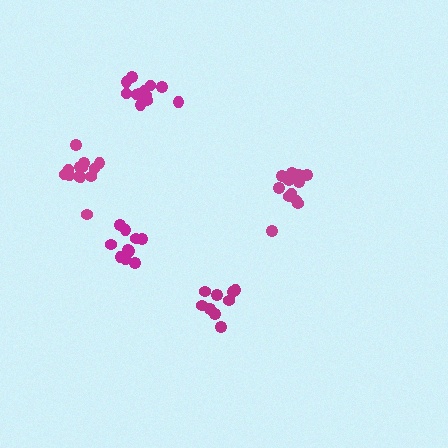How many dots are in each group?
Group 1: 12 dots, Group 2: 12 dots, Group 3: 10 dots, Group 4: 9 dots, Group 5: 13 dots (56 total).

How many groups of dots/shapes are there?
There are 5 groups.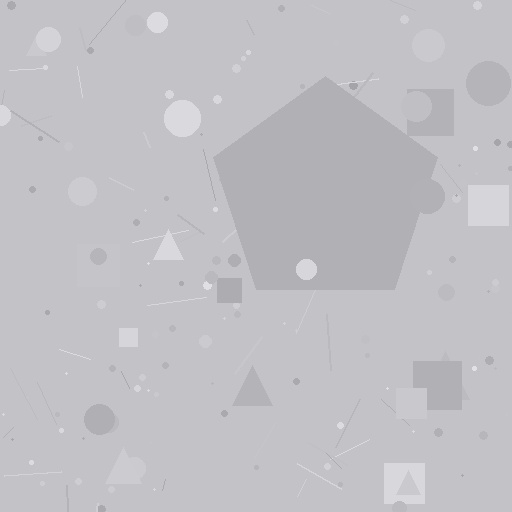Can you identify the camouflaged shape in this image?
The camouflaged shape is a pentagon.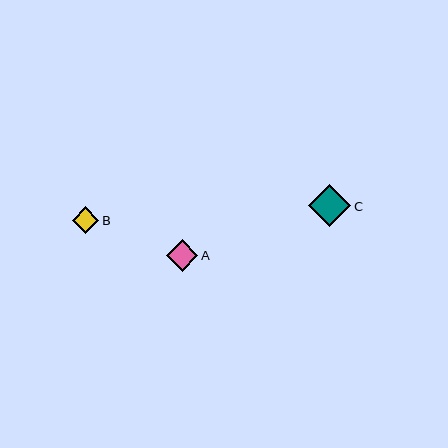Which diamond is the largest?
Diamond C is the largest with a size of approximately 43 pixels.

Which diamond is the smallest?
Diamond B is the smallest with a size of approximately 26 pixels.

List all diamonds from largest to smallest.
From largest to smallest: C, A, B.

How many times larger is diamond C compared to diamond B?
Diamond C is approximately 1.6 times the size of diamond B.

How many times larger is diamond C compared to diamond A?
Diamond C is approximately 1.4 times the size of diamond A.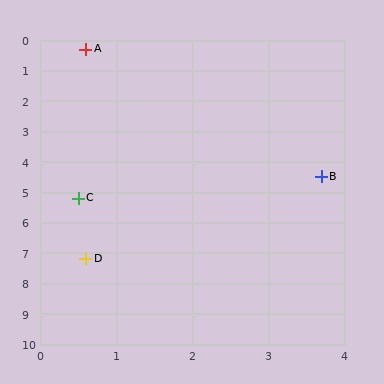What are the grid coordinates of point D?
Point D is at approximately (0.6, 7.2).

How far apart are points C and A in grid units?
Points C and A are about 4.9 grid units apart.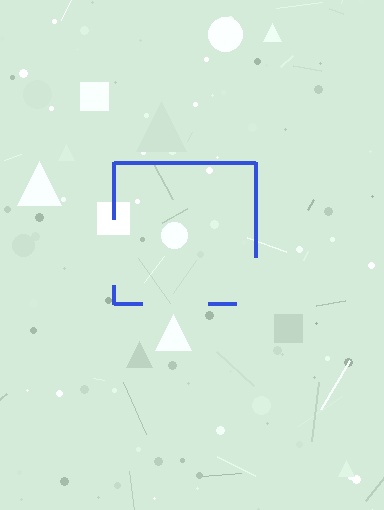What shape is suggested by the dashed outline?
The dashed outline suggests a square.